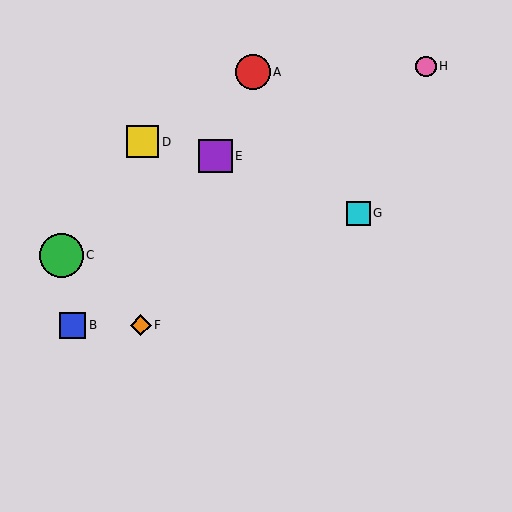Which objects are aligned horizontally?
Objects B, F are aligned horizontally.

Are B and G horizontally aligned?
No, B is at y≈325 and G is at y≈213.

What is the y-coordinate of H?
Object H is at y≈66.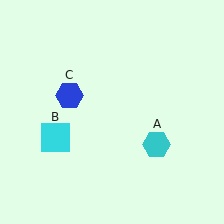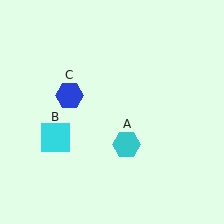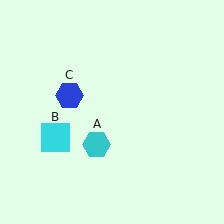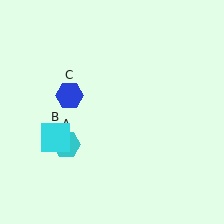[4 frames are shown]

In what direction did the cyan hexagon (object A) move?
The cyan hexagon (object A) moved left.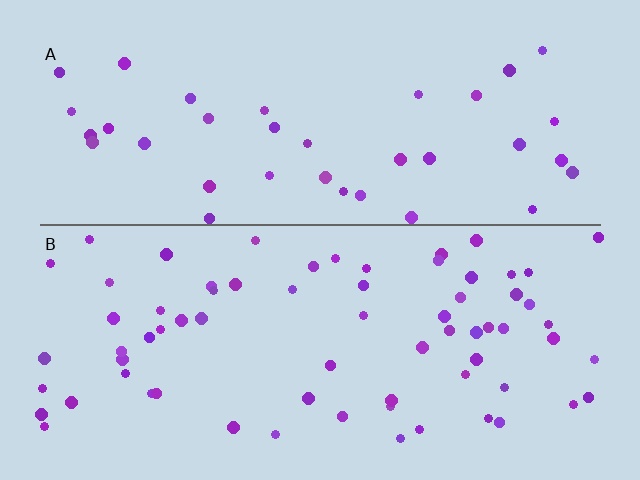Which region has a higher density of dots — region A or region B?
B (the bottom).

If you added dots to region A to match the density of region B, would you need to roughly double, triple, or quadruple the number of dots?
Approximately double.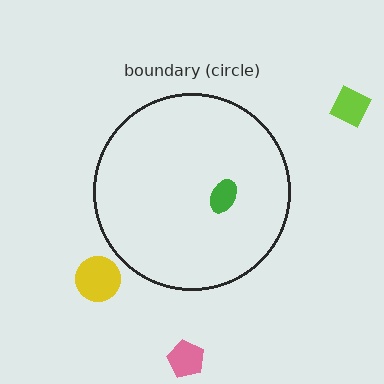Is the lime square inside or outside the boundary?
Outside.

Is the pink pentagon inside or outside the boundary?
Outside.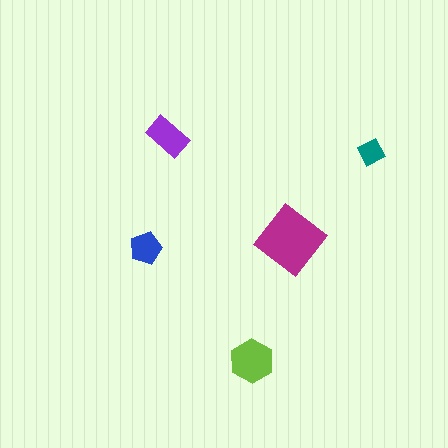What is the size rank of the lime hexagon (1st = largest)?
2nd.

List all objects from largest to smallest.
The magenta diamond, the lime hexagon, the purple rectangle, the blue pentagon, the teal diamond.